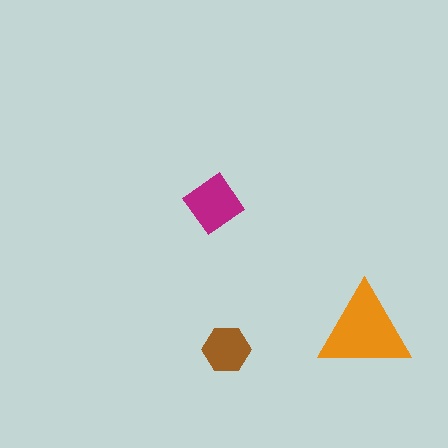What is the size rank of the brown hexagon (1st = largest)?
3rd.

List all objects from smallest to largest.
The brown hexagon, the magenta diamond, the orange triangle.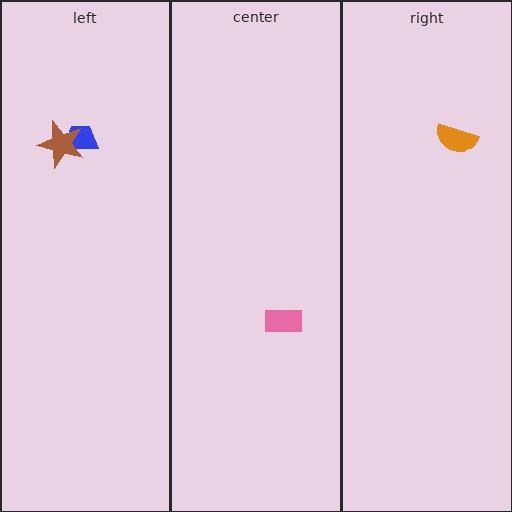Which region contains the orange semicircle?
The right region.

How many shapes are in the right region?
1.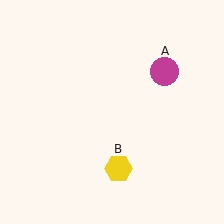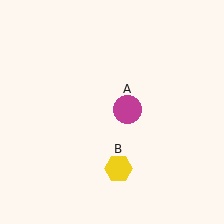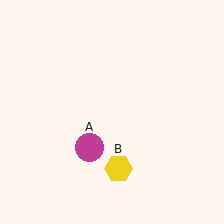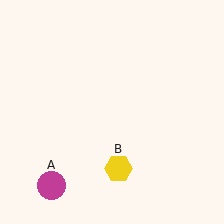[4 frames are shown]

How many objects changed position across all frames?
1 object changed position: magenta circle (object A).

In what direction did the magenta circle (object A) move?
The magenta circle (object A) moved down and to the left.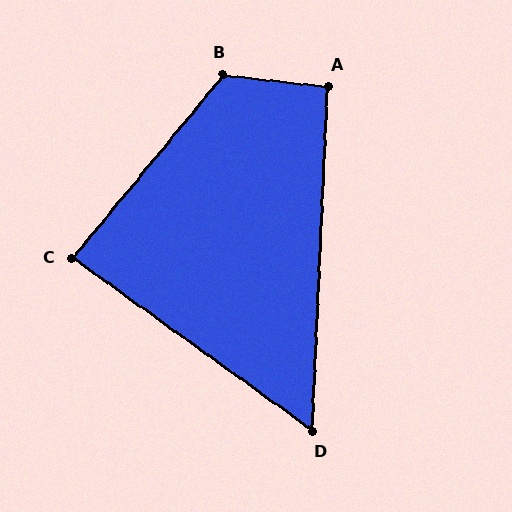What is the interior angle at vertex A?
Approximately 94 degrees (approximately right).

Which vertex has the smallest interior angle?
D, at approximately 57 degrees.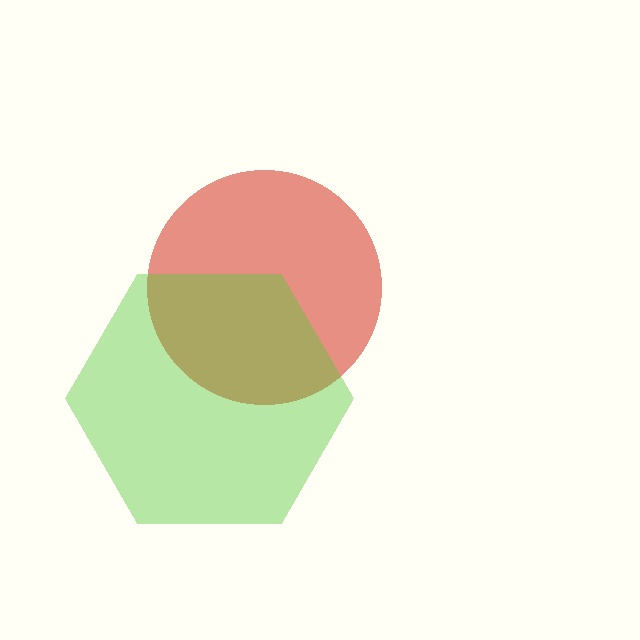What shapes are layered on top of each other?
The layered shapes are: a red circle, a lime hexagon.